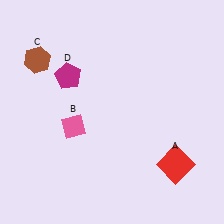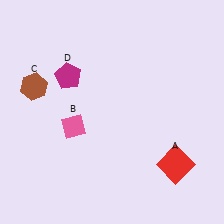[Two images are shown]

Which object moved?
The brown hexagon (C) moved down.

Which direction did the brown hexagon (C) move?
The brown hexagon (C) moved down.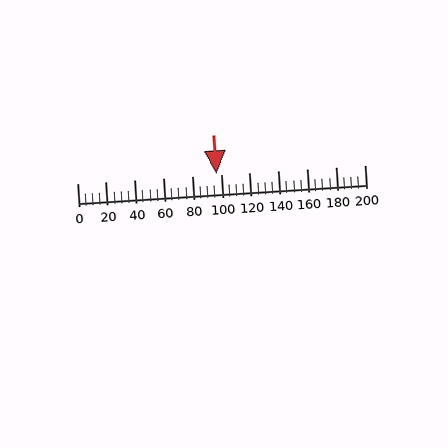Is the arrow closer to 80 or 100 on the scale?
The arrow is closer to 100.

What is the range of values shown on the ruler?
The ruler shows values from 0 to 200.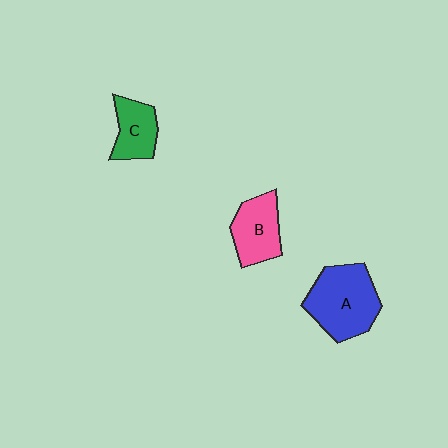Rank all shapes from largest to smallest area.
From largest to smallest: A (blue), B (pink), C (green).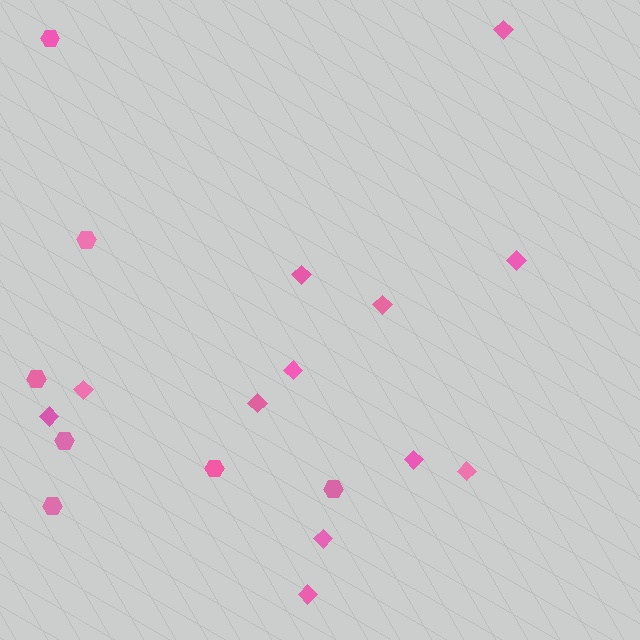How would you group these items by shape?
There are 2 groups: one group of diamonds (12) and one group of hexagons (7).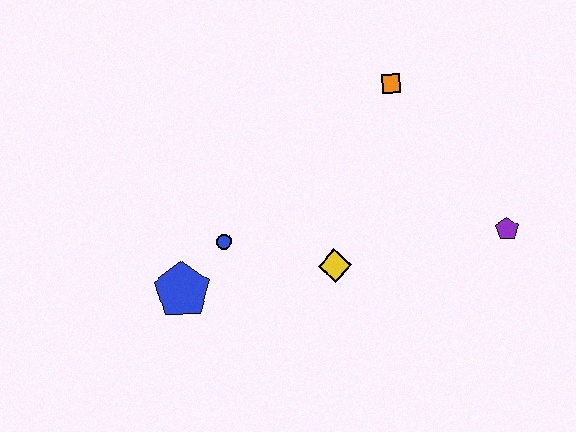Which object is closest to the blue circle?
The blue pentagon is closest to the blue circle.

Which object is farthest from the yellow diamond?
The orange square is farthest from the yellow diamond.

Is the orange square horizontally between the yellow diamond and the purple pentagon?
Yes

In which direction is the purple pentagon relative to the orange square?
The purple pentagon is below the orange square.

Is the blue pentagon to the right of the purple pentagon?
No